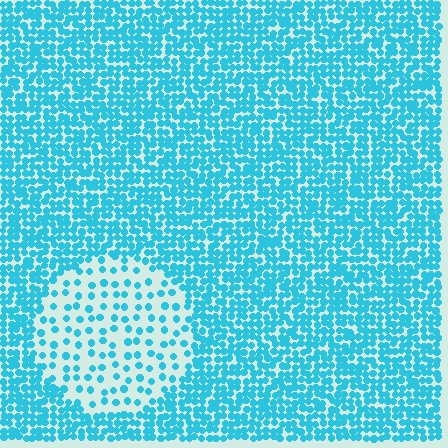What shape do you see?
I see a circle.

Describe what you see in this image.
The image contains small cyan elements arranged at two different densities. A circle-shaped region is visible where the elements are less densely packed than the surrounding area.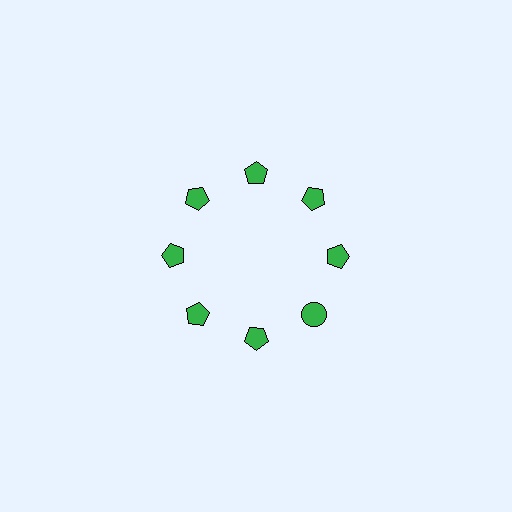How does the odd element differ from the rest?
It has a different shape: circle instead of pentagon.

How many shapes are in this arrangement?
There are 8 shapes arranged in a ring pattern.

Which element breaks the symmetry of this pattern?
The green circle at roughly the 4 o'clock position breaks the symmetry. All other shapes are green pentagons.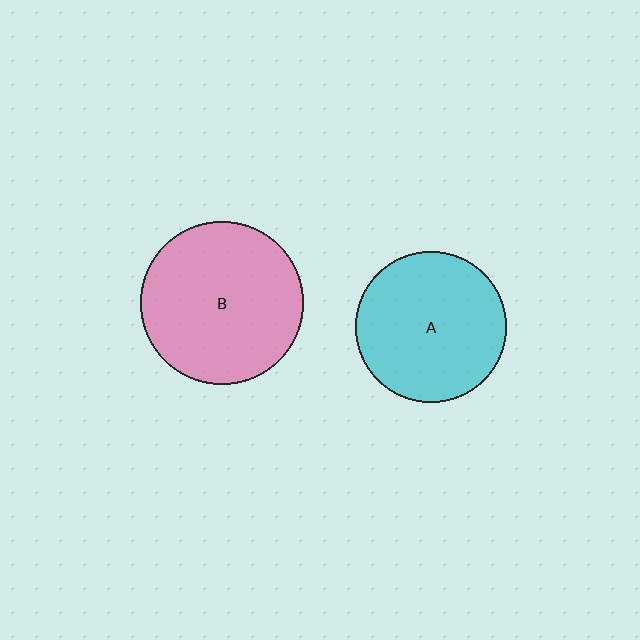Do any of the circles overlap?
No, none of the circles overlap.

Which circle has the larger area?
Circle B (pink).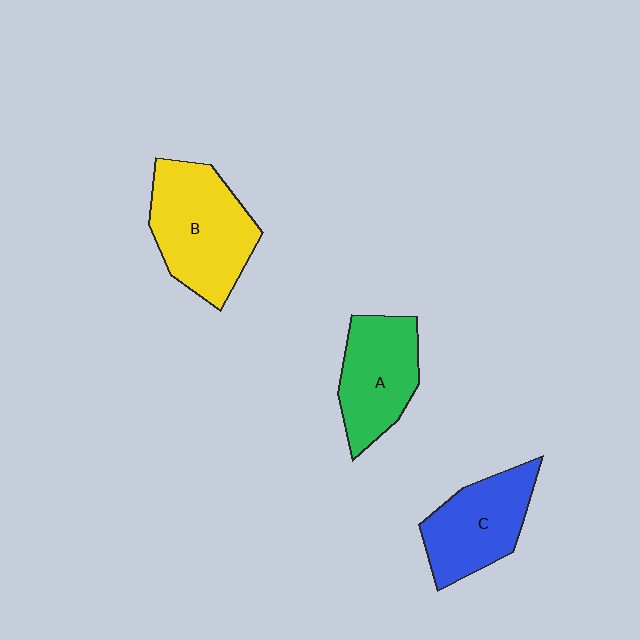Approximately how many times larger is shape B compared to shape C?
Approximately 1.3 times.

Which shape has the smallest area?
Shape A (green).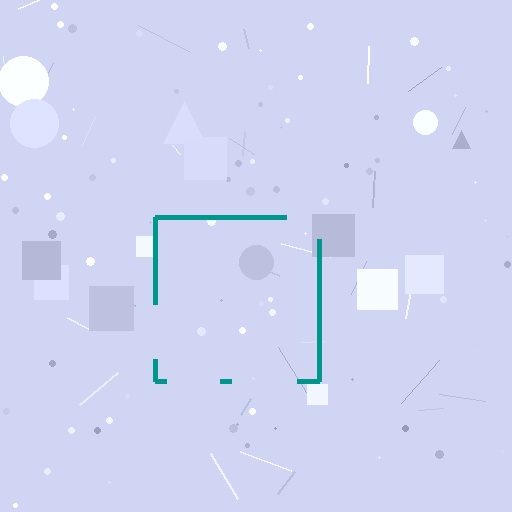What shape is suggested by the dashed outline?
The dashed outline suggests a square.